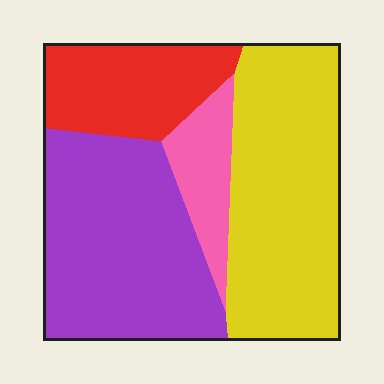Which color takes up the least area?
Pink, at roughly 10%.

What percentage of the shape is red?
Red takes up less than a quarter of the shape.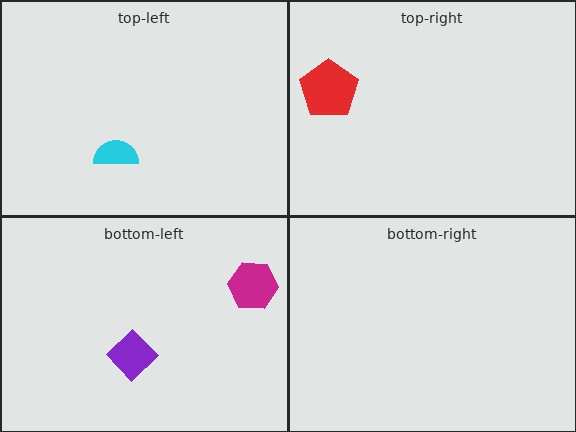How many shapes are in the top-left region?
1.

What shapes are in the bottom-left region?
The magenta hexagon, the purple diamond.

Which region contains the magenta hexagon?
The bottom-left region.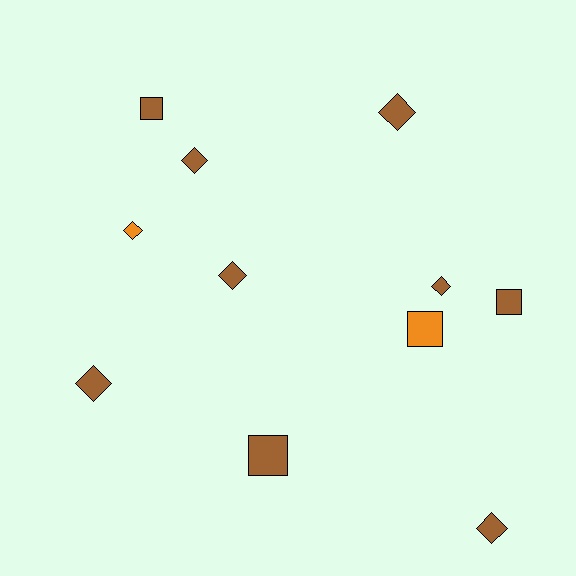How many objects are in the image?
There are 11 objects.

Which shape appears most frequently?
Diamond, with 7 objects.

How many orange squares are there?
There is 1 orange square.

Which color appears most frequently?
Brown, with 9 objects.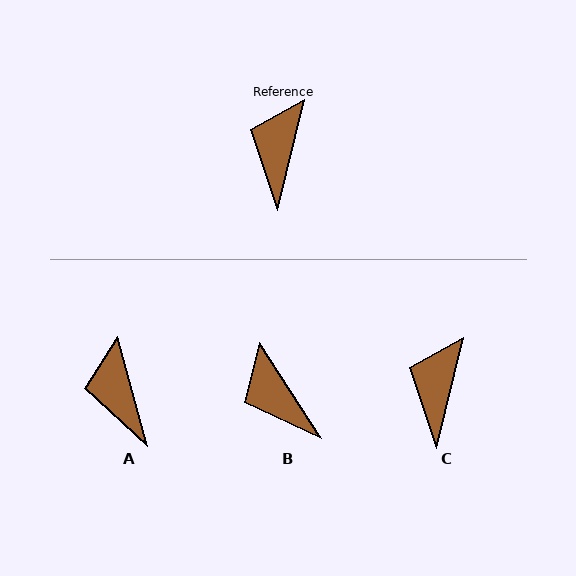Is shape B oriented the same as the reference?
No, it is off by about 47 degrees.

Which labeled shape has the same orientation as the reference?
C.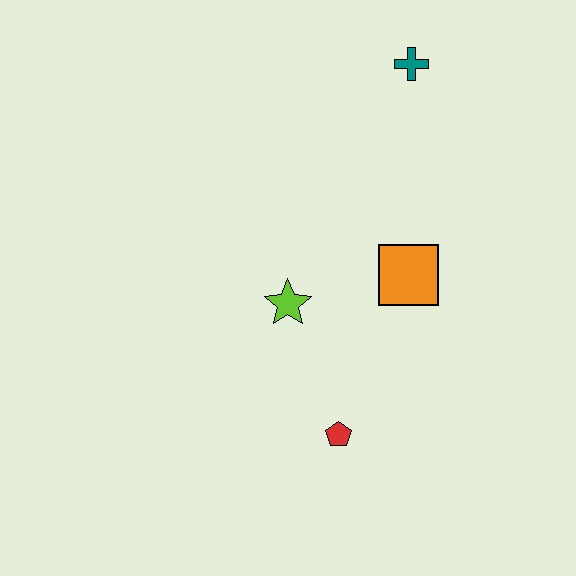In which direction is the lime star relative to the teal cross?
The lime star is below the teal cross.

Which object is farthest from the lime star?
The teal cross is farthest from the lime star.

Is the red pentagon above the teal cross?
No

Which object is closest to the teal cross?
The orange square is closest to the teal cross.